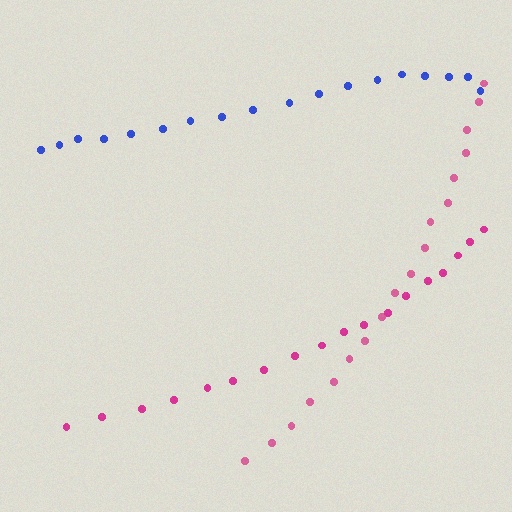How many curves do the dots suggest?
There are 3 distinct paths.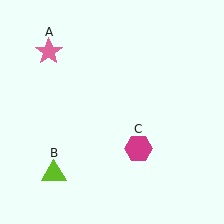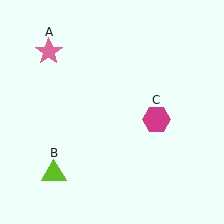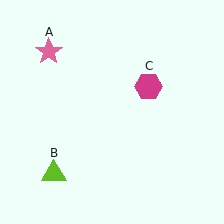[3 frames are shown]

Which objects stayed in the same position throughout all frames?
Pink star (object A) and lime triangle (object B) remained stationary.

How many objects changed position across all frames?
1 object changed position: magenta hexagon (object C).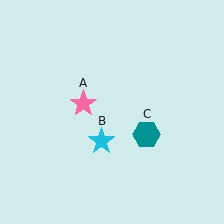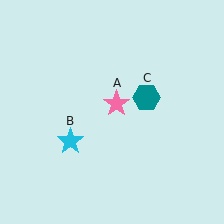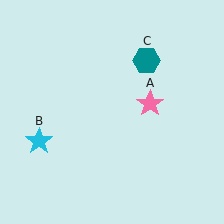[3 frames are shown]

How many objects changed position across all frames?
3 objects changed position: pink star (object A), cyan star (object B), teal hexagon (object C).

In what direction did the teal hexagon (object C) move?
The teal hexagon (object C) moved up.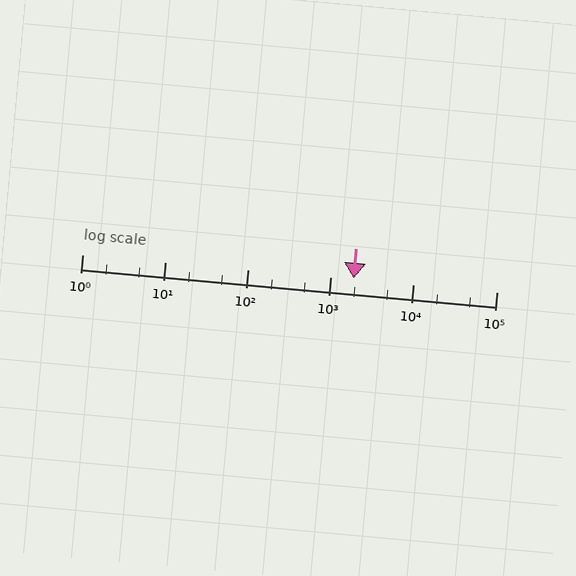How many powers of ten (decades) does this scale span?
The scale spans 5 decades, from 1 to 100000.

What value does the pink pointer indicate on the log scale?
The pointer indicates approximately 1900.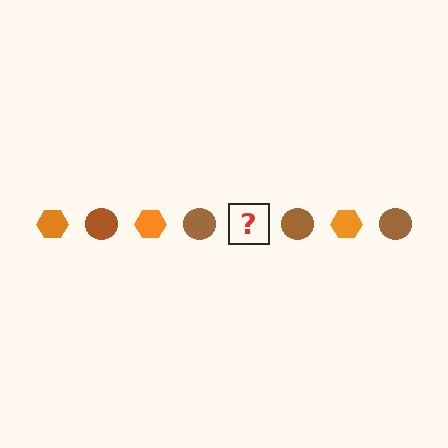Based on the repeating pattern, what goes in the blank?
The blank should be an orange hexagon.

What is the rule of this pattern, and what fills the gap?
The rule is that the pattern alternates between orange hexagon and brown circle. The gap should be filled with an orange hexagon.